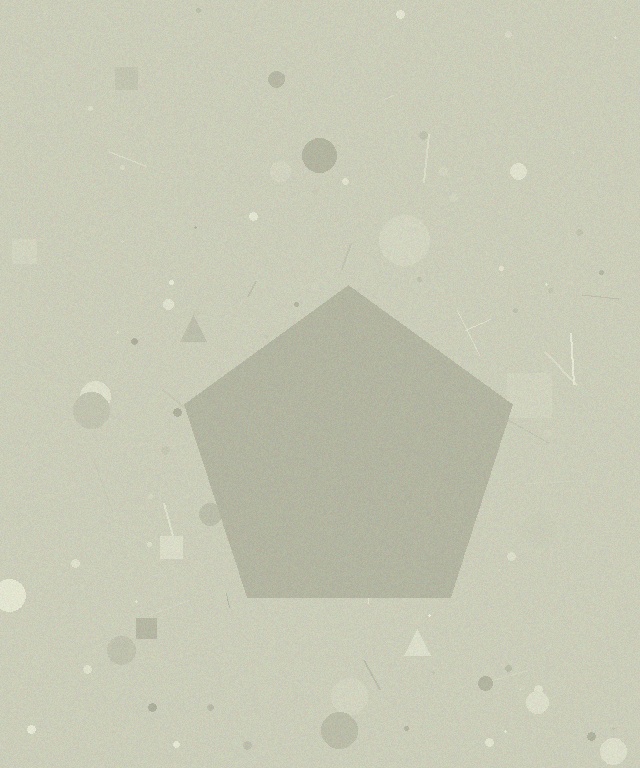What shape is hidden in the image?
A pentagon is hidden in the image.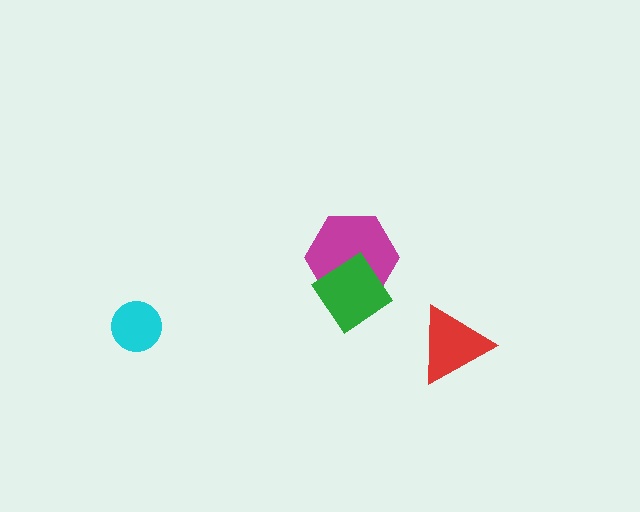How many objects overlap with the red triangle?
0 objects overlap with the red triangle.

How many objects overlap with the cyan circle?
0 objects overlap with the cyan circle.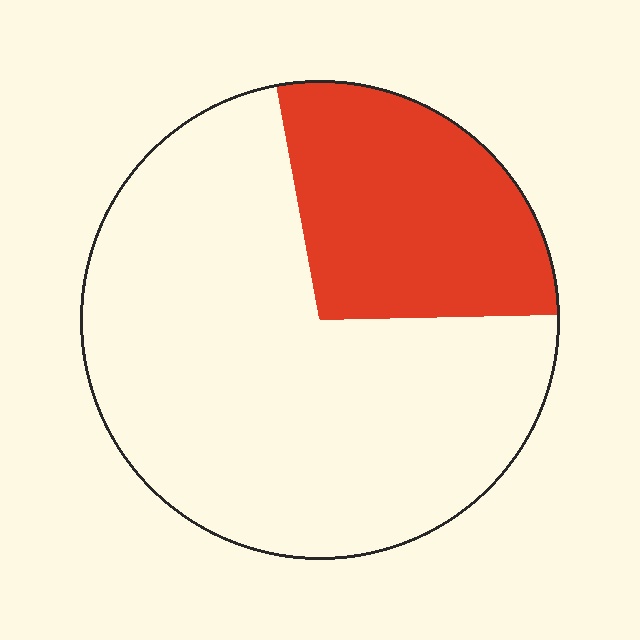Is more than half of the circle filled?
No.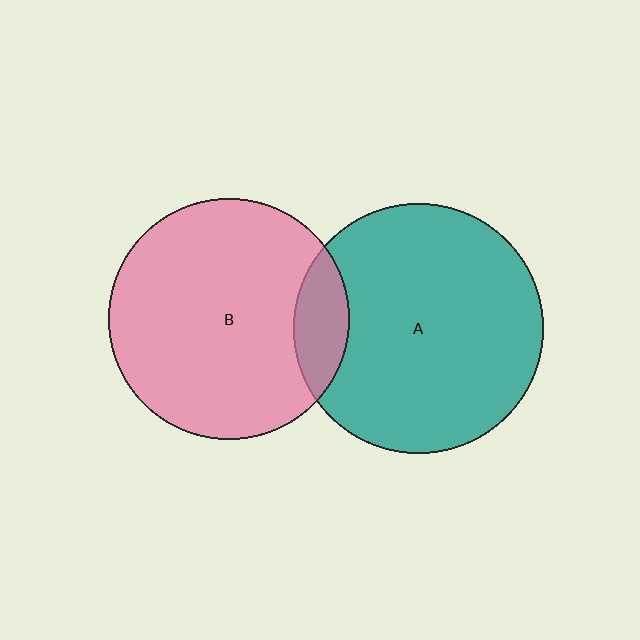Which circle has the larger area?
Circle A (teal).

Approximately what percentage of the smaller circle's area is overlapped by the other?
Approximately 15%.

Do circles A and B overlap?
Yes.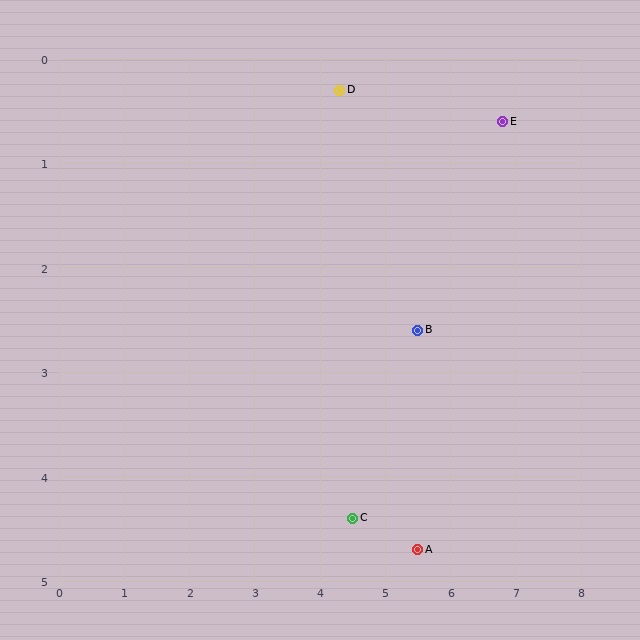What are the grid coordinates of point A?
Point A is at approximately (5.5, 4.7).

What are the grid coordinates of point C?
Point C is at approximately (4.5, 4.4).